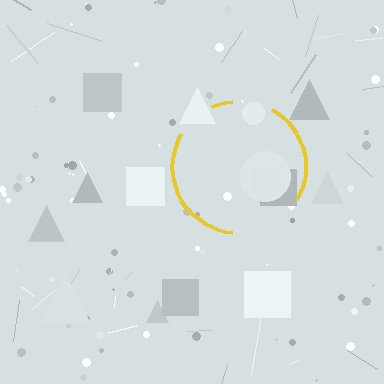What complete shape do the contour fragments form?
The contour fragments form a circle.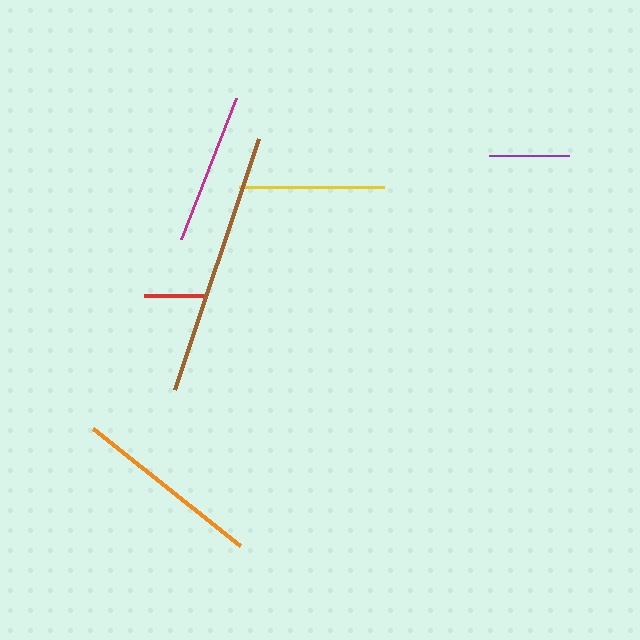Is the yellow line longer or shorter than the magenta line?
The magenta line is longer than the yellow line.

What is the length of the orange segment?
The orange segment is approximately 187 pixels long.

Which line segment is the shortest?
The red line is the shortest at approximately 60 pixels.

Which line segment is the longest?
The brown line is the longest at approximately 265 pixels.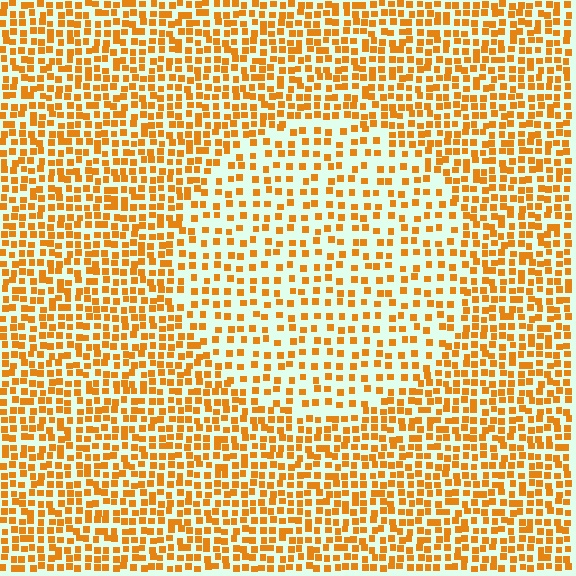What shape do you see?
I see a circle.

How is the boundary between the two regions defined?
The boundary is defined by a change in element density (approximately 1.8x ratio). All elements are the same color, size, and shape.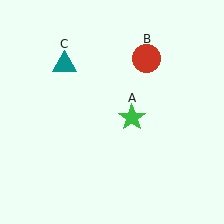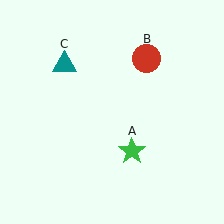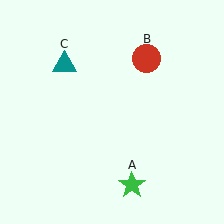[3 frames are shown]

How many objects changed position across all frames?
1 object changed position: green star (object A).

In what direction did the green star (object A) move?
The green star (object A) moved down.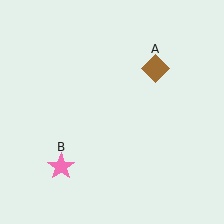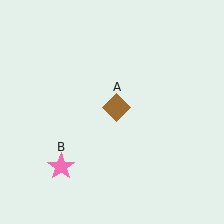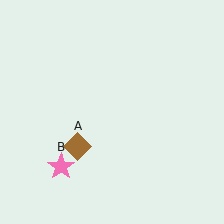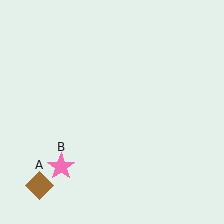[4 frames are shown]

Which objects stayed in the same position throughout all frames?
Pink star (object B) remained stationary.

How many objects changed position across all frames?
1 object changed position: brown diamond (object A).